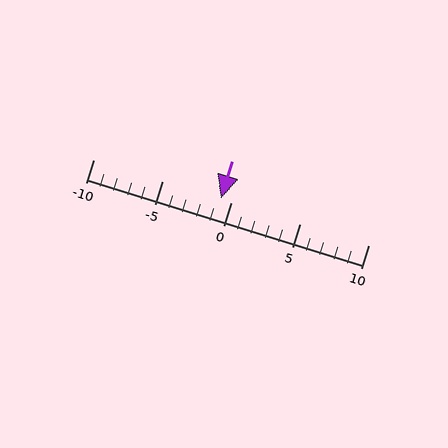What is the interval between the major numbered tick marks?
The major tick marks are spaced 5 units apart.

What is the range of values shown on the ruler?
The ruler shows values from -10 to 10.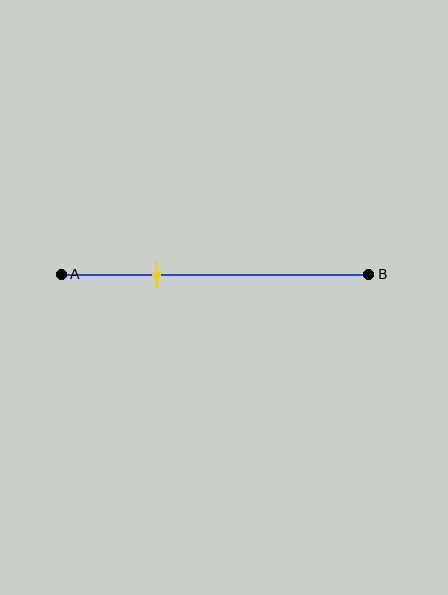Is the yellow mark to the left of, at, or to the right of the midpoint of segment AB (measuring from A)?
The yellow mark is to the left of the midpoint of segment AB.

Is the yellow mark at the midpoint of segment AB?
No, the mark is at about 30% from A, not at the 50% midpoint.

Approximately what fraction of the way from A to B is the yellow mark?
The yellow mark is approximately 30% of the way from A to B.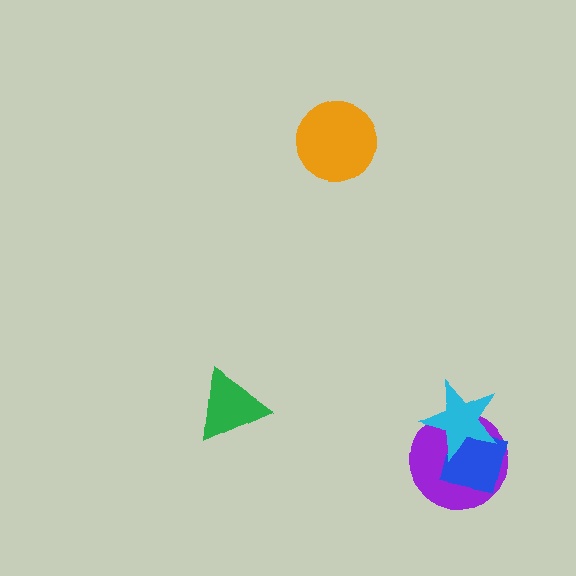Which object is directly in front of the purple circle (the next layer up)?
The blue square is directly in front of the purple circle.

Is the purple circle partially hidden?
Yes, it is partially covered by another shape.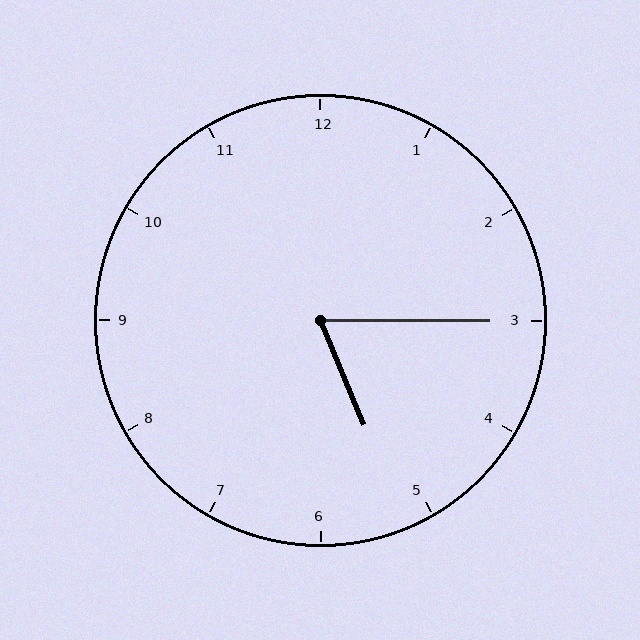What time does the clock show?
5:15.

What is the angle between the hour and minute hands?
Approximately 68 degrees.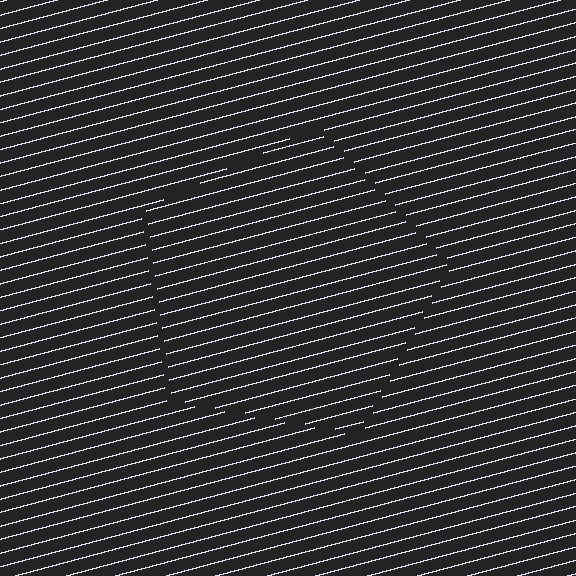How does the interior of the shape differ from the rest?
The interior of the shape contains the same grating, shifted by half a period — the contour is defined by the phase discontinuity where line-ends from the inner and outer gratings abut.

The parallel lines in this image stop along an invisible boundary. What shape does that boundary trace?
An illusory pentagon. The interior of the shape contains the same grating, shifted by half a period — the contour is defined by the phase discontinuity where line-ends from the inner and outer gratings abut.